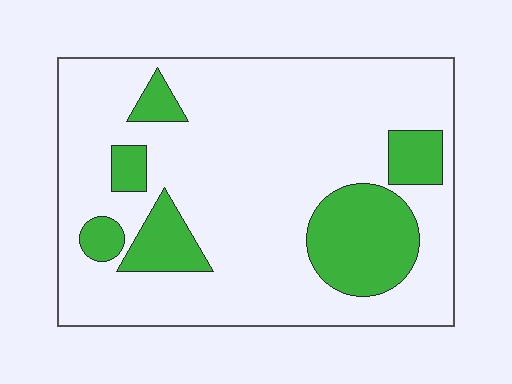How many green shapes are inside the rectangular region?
6.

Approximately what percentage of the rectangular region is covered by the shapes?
Approximately 20%.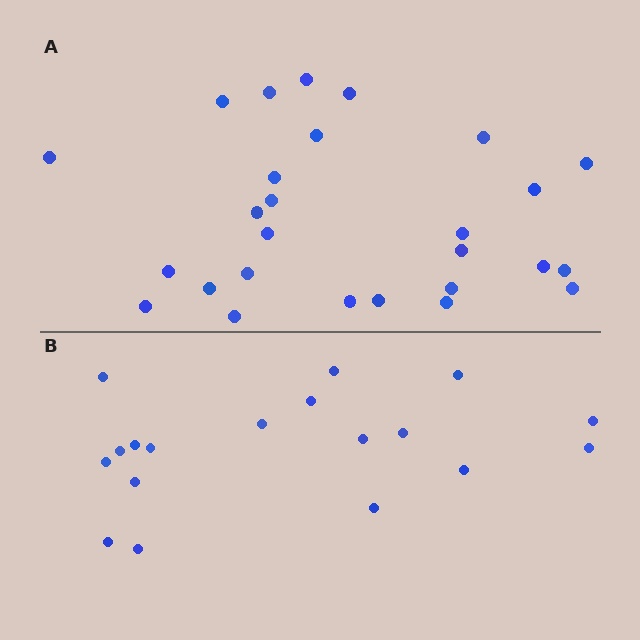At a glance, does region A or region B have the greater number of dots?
Region A (the top region) has more dots.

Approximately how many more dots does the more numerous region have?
Region A has roughly 8 or so more dots than region B.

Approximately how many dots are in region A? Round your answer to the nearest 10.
About 30 dots. (The exact count is 27, which rounds to 30.)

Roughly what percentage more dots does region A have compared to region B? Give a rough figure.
About 50% more.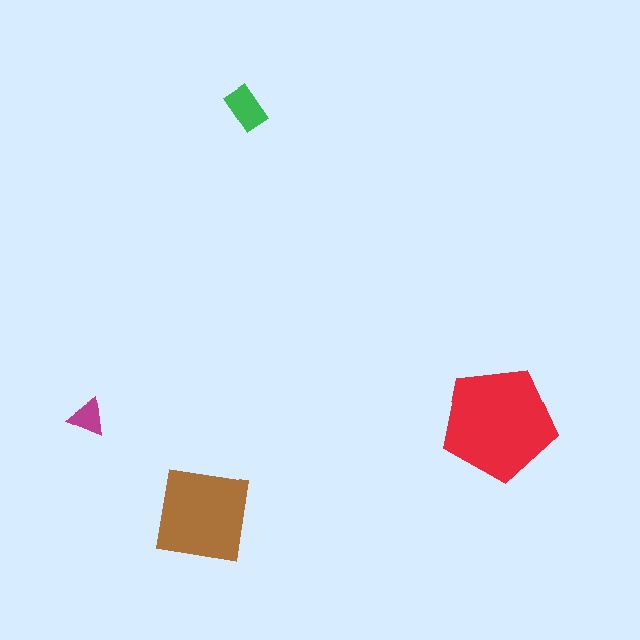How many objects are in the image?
There are 4 objects in the image.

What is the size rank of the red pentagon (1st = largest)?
1st.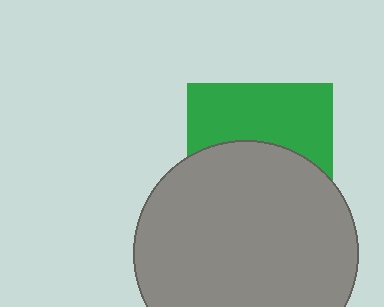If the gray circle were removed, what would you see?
You would see the complete green square.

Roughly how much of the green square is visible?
About half of it is visible (roughly 46%).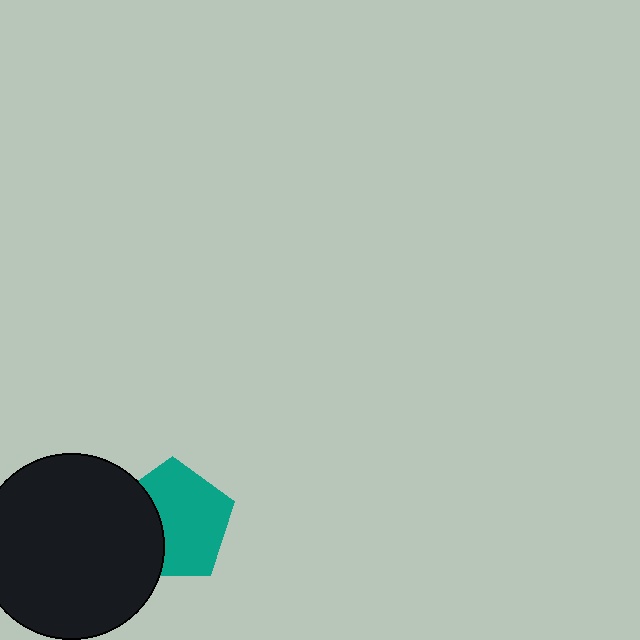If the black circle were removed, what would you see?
You would see the complete teal pentagon.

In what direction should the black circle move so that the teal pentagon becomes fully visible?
The black circle should move left. That is the shortest direction to clear the overlap and leave the teal pentagon fully visible.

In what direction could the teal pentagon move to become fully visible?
The teal pentagon could move right. That would shift it out from behind the black circle entirely.